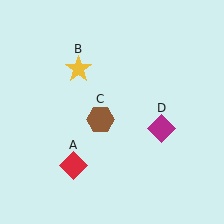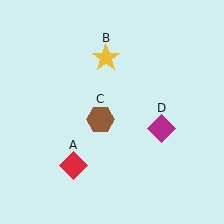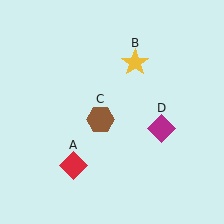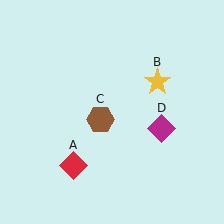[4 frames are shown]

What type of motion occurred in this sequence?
The yellow star (object B) rotated clockwise around the center of the scene.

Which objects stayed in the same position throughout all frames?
Red diamond (object A) and brown hexagon (object C) and magenta diamond (object D) remained stationary.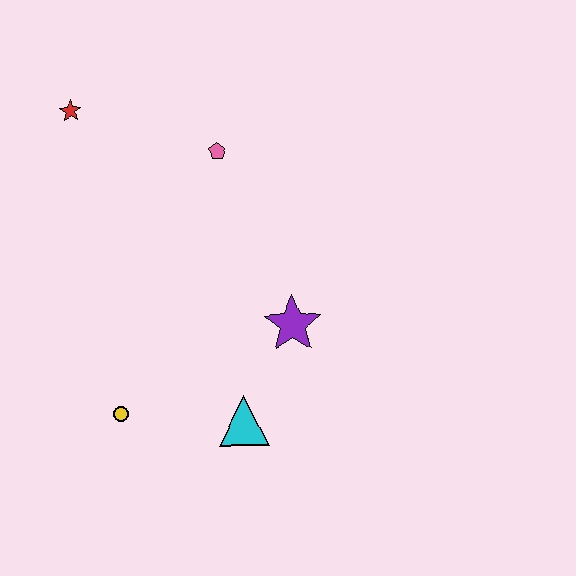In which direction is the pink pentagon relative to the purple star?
The pink pentagon is above the purple star.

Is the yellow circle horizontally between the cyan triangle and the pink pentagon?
No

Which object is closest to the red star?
The pink pentagon is closest to the red star.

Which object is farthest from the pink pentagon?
The yellow circle is farthest from the pink pentagon.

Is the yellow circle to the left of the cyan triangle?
Yes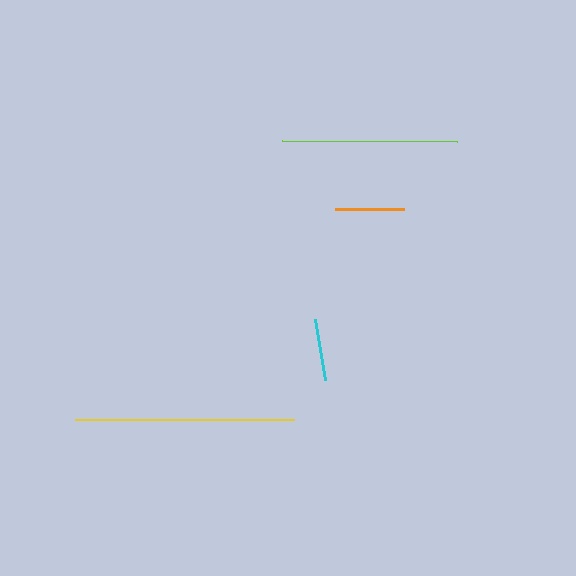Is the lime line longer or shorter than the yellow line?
The yellow line is longer than the lime line.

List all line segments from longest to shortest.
From longest to shortest: yellow, lime, orange, cyan.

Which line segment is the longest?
The yellow line is the longest at approximately 219 pixels.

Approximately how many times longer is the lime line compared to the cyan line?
The lime line is approximately 2.9 times the length of the cyan line.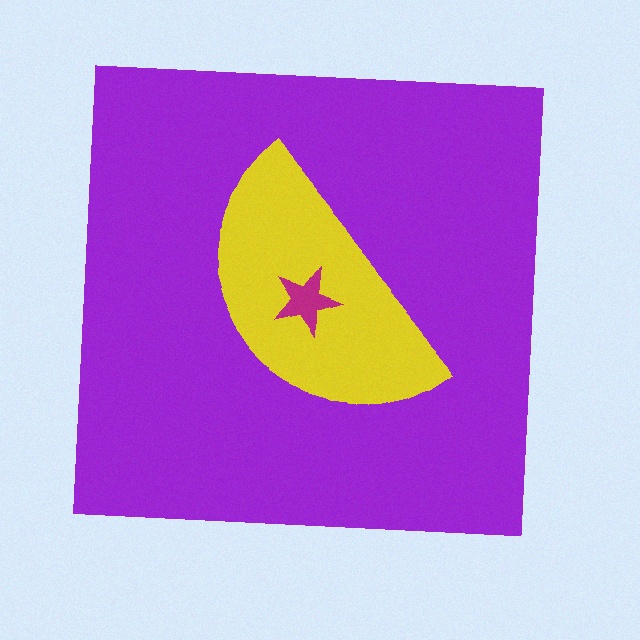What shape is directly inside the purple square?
The yellow semicircle.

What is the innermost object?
The magenta star.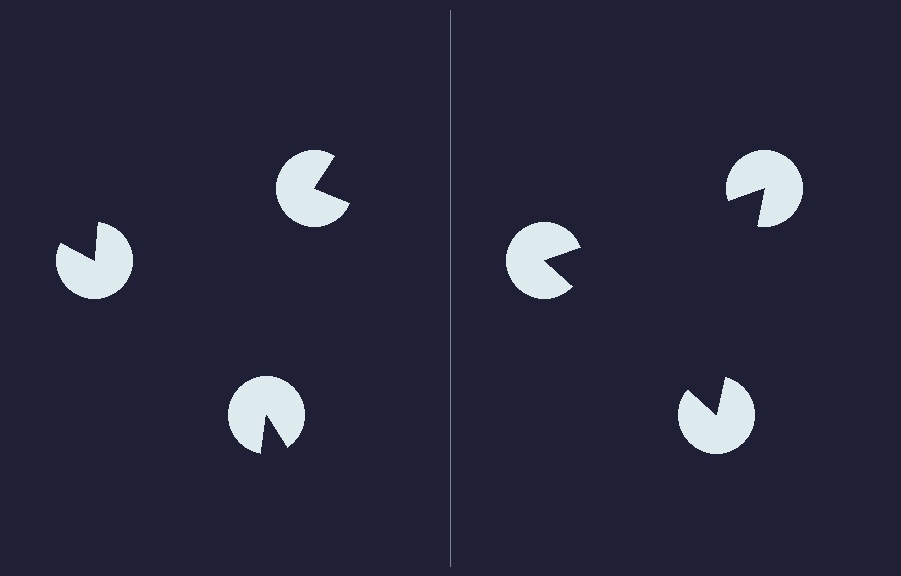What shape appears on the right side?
An illusory triangle.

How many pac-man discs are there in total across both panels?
6 — 3 on each side.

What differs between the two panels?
The pac-man discs are positioned identically on both sides; only the wedge orientations differ. On the right they align to a triangle; on the left they are misaligned.